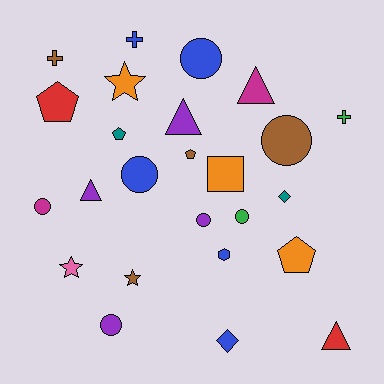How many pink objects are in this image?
There is 1 pink object.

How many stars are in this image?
There are 3 stars.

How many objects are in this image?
There are 25 objects.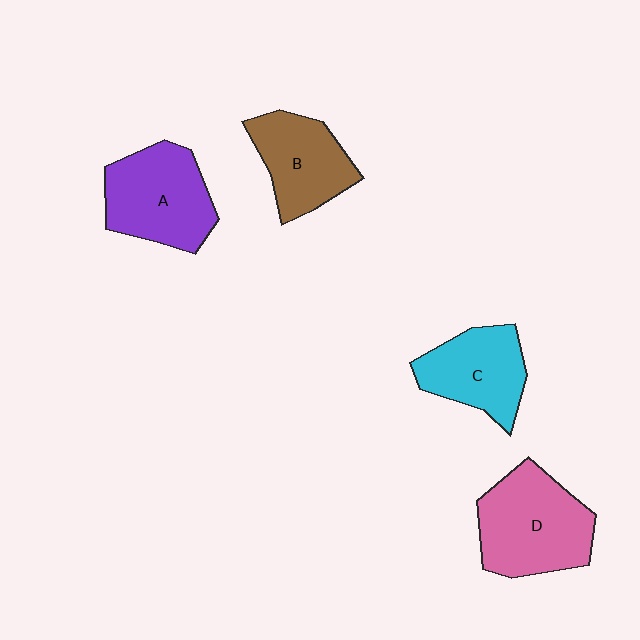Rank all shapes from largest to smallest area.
From largest to smallest: D (pink), A (purple), C (cyan), B (brown).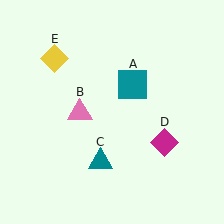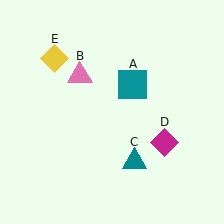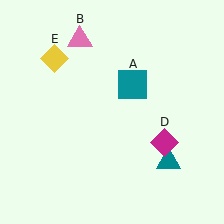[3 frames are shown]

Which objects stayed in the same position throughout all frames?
Teal square (object A) and magenta diamond (object D) and yellow diamond (object E) remained stationary.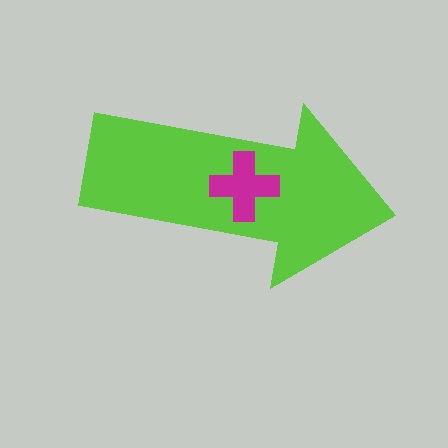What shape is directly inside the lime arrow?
The magenta cross.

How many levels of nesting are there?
2.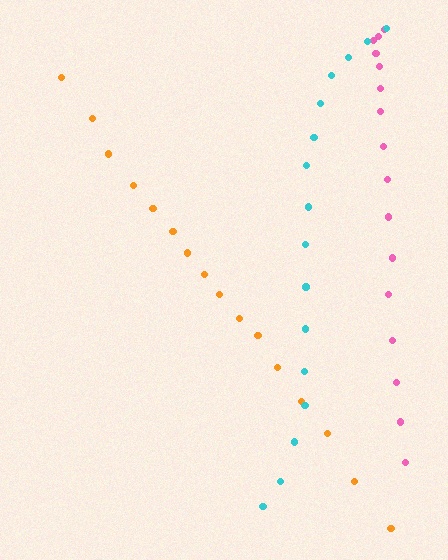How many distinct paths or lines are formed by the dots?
There are 3 distinct paths.